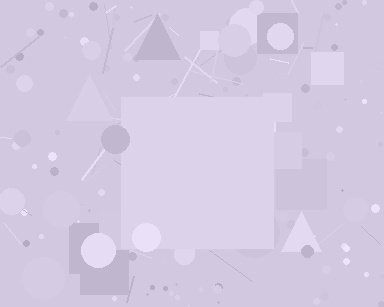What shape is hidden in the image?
A square is hidden in the image.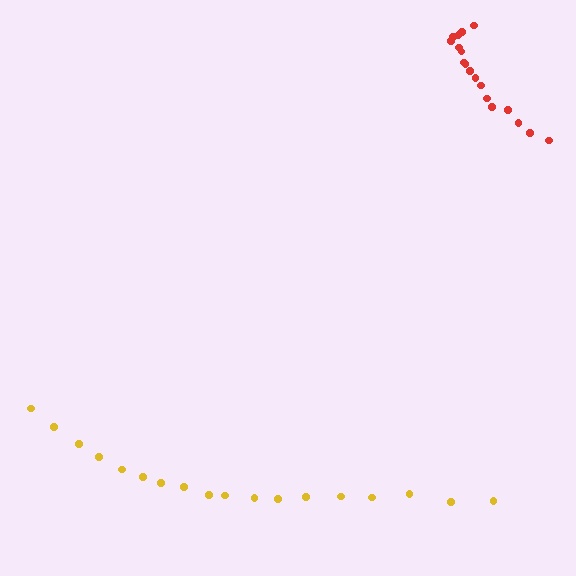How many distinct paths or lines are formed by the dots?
There are 2 distinct paths.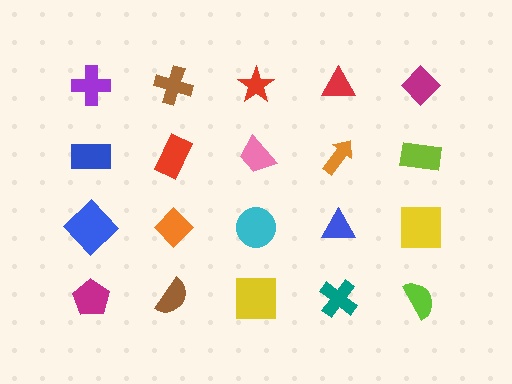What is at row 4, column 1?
A magenta pentagon.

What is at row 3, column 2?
An orange diamond.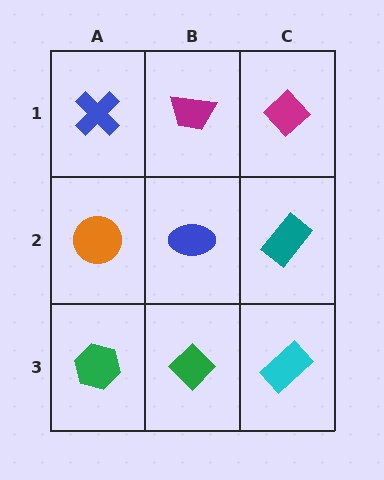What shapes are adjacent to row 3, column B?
A blue ellipse (row 2, column B), a green hexagon (row 3, column A), a cyan rectangle (row 3, column C).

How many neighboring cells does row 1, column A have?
2.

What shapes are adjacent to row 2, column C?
A magenta diamond (row 1, column C), a cyan rectangle (row 3, column C), a blue ellipse (row 2, column B).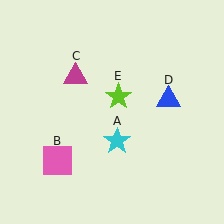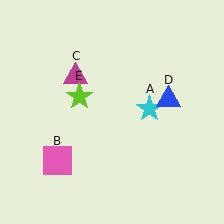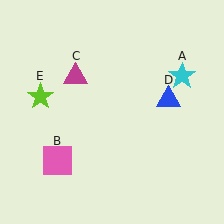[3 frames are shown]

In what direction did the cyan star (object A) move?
The cyan star (object A) moved up and to the right.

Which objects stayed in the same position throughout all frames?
Pink square (object B) and magenta triangle (object C) and blue triangle (object D) remained stationary.